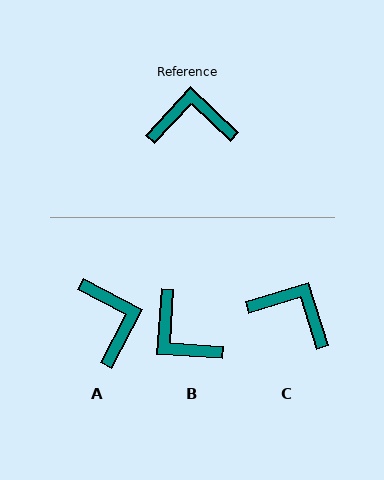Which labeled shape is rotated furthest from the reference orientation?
B, about 129 degrees away.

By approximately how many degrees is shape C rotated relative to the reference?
Approximately 30 degrees clockwise.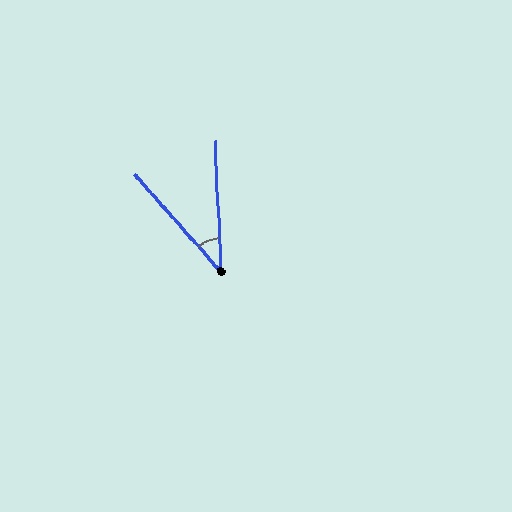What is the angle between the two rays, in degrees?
Approximately 39 degrees.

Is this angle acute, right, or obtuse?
It is acute.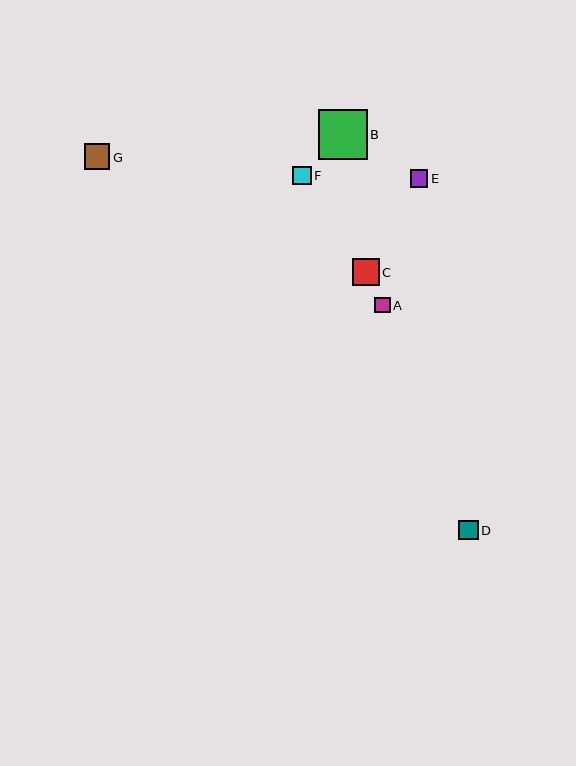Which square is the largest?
Square B is the largest with a size of approximately 49 pixels.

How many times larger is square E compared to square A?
Square E is approximately 1.2 times the size of square A.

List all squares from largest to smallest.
From largest to smallest: B, C, G, D, F, E, A.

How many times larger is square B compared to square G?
Square B is approximately 1.9 times the size of square G.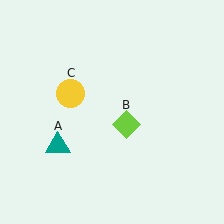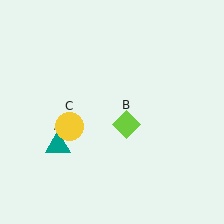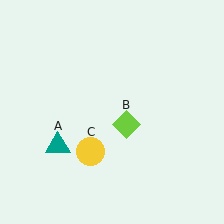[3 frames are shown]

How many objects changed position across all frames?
1 object changed position: yellow circle (object C).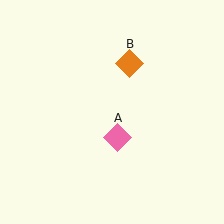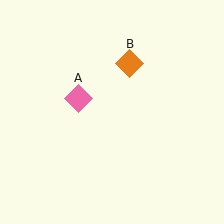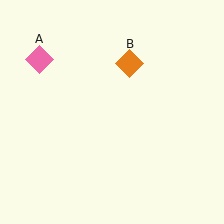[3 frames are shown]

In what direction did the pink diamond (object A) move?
The pink diamond (object A) moved up and to the left.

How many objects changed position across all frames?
1 object changed position: pink diamond (object A).